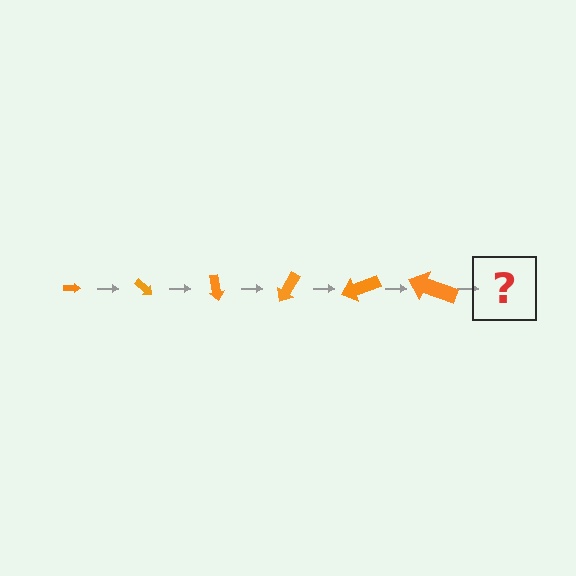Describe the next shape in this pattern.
It should be an arrow, larger than the previous one and rotated 240 degrees from the start.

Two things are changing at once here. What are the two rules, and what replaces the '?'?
The two rules are that the arrow grows larger each step and it rotates 40 degrees each step. The '?' should be an arrow, larger than the previous one and rotated 240 degrees from the start.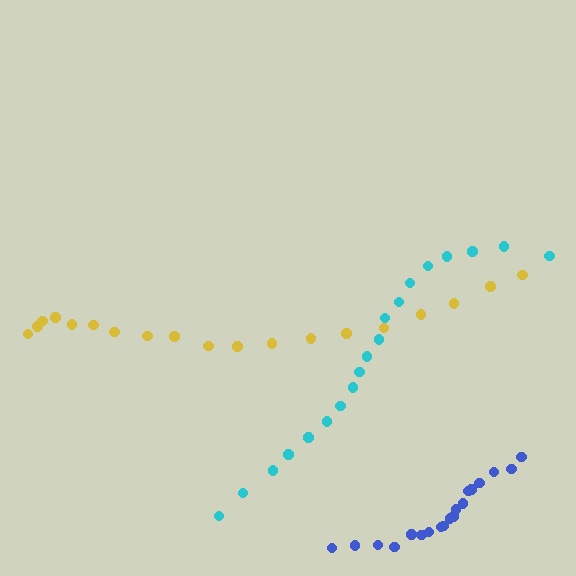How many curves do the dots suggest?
There are 3 distinct paths.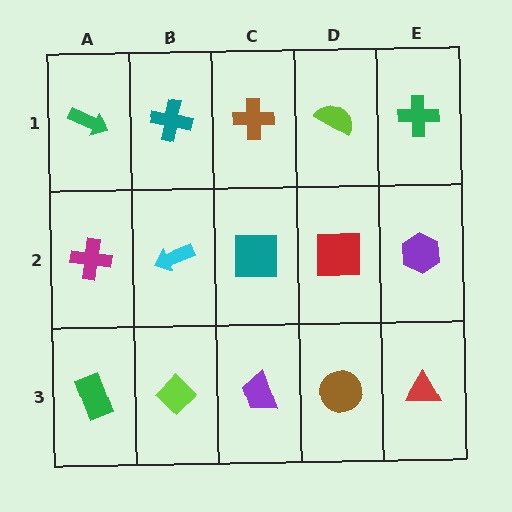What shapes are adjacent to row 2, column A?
A green arrow (row 1, column A), a green rectangle (row 3, column A), a cyan arrow (row 2, column B).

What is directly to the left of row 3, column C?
A lime diamond.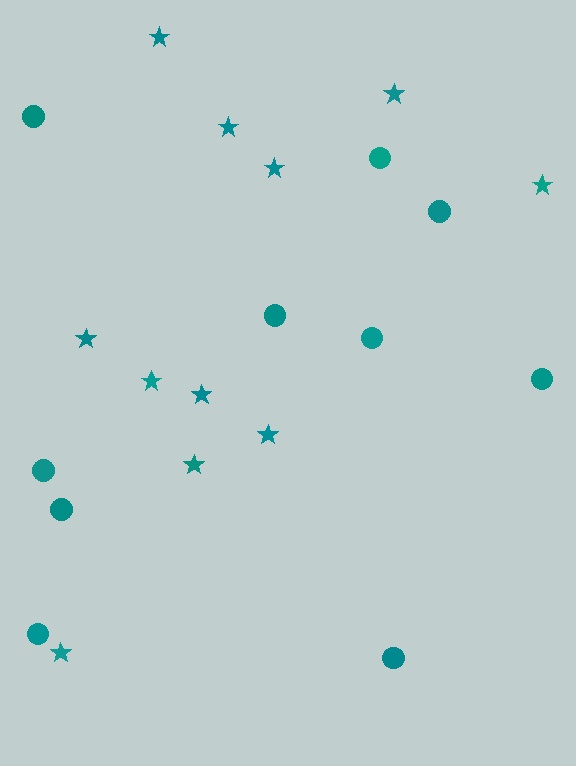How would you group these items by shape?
There are 2 groups: one group of circles (10) and one group of stars (11).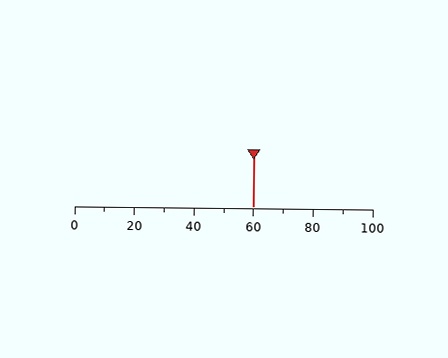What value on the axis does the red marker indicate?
The marker indicates approximately 60.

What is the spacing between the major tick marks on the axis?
The major ticks are spaced 20 apart.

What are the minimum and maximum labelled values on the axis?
The axis runs from 0 to 100.